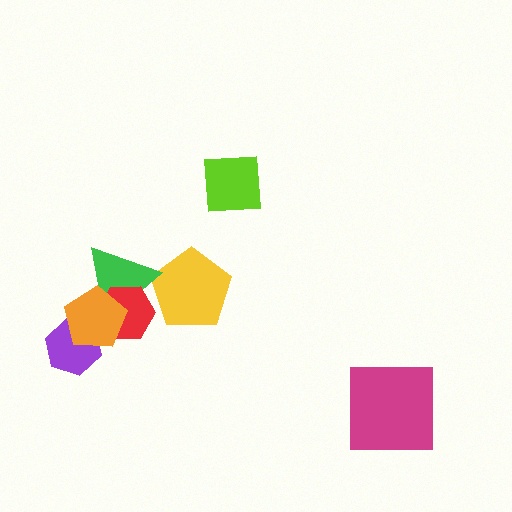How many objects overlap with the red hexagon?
2 objects overlap with the red hexagon.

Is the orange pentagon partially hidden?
No, no other shape covers it.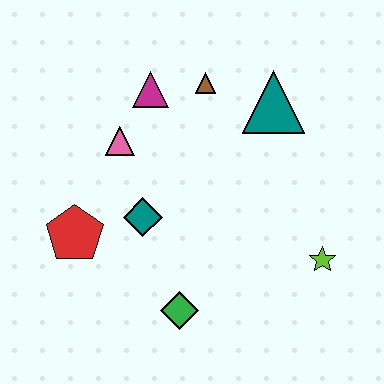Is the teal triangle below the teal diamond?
No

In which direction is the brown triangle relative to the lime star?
The brown triangle is above the lime star.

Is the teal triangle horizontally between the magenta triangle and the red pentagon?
No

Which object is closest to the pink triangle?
The magenta triangle is closest to the pink triangle.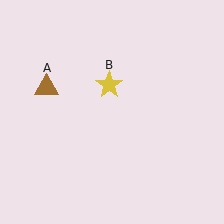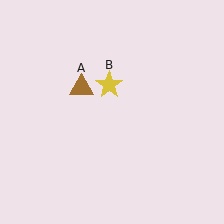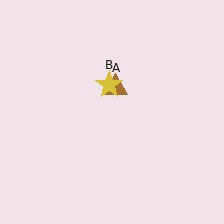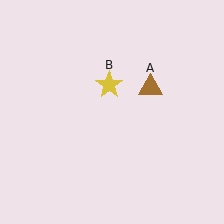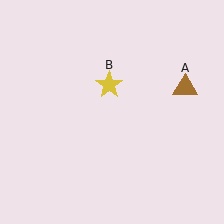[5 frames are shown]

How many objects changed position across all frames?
1 object changed position: brown triangle (object A).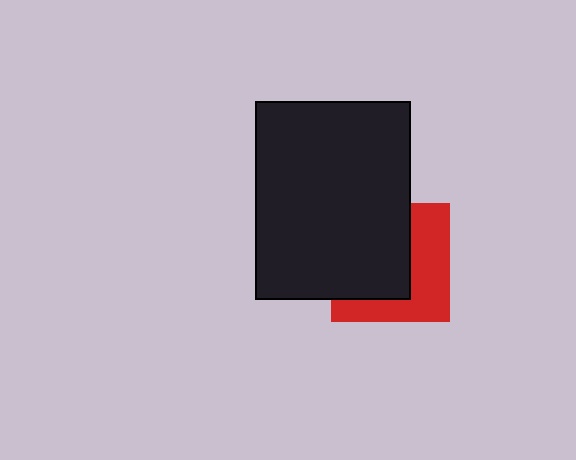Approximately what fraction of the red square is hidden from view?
Roughly 55% of the red square is hidden behind the black rectangle.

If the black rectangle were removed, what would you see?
You would see the complete red square.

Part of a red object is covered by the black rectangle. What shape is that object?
It is a square.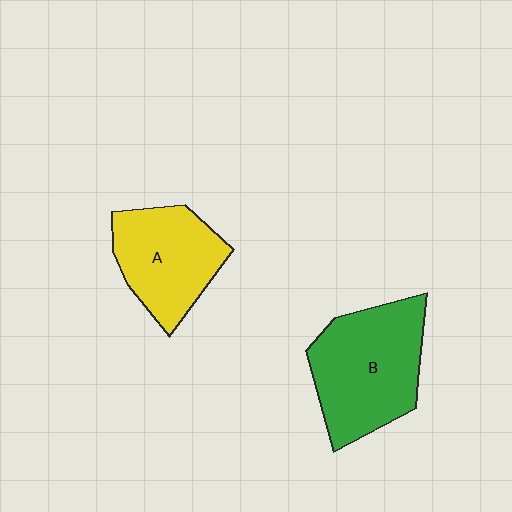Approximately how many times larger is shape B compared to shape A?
Approximately 1.3 times.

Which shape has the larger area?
Shape B (green).